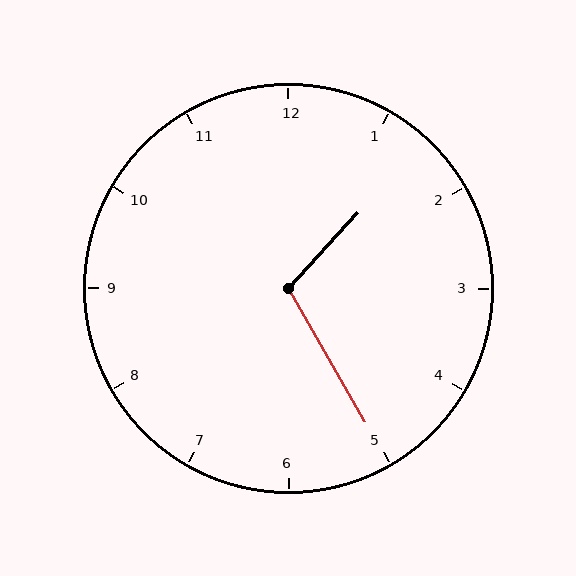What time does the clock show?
1:25.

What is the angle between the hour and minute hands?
Approximately 108 degrees.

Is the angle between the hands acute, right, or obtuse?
It is obtuse.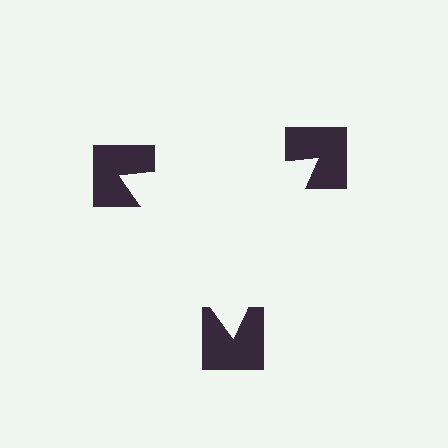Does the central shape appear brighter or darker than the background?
It typically appears slightly brighter than the background, even though no actual brightness change is drawn.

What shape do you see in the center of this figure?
An illusory triangle — its edges are inferred from the aligned wedge cuts in the notched squares, not physically drawn.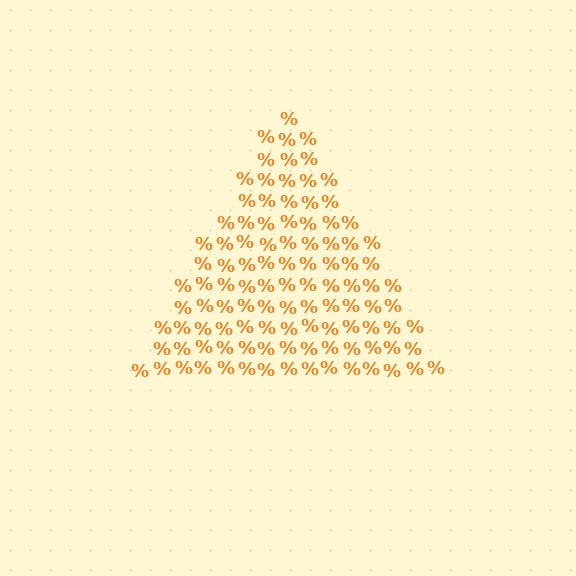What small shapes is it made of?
It is made of small percent signs.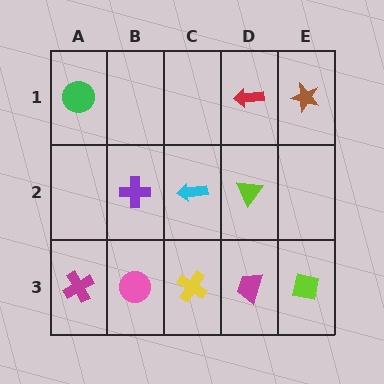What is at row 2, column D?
A lime triangle.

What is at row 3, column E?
A lime square.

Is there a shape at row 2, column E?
No, that cell is empty.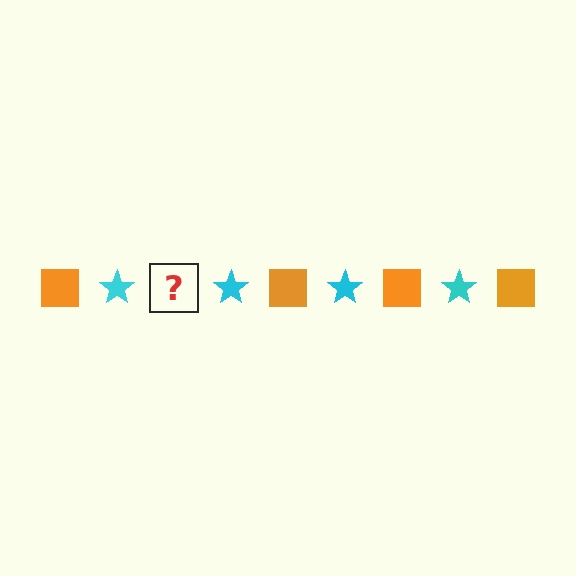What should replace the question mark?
The question mark should be replaced with an orange square.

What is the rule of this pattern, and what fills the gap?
The rule is that the pattern alternates between orange square and cyan star. The gap should be filled with an orange square.